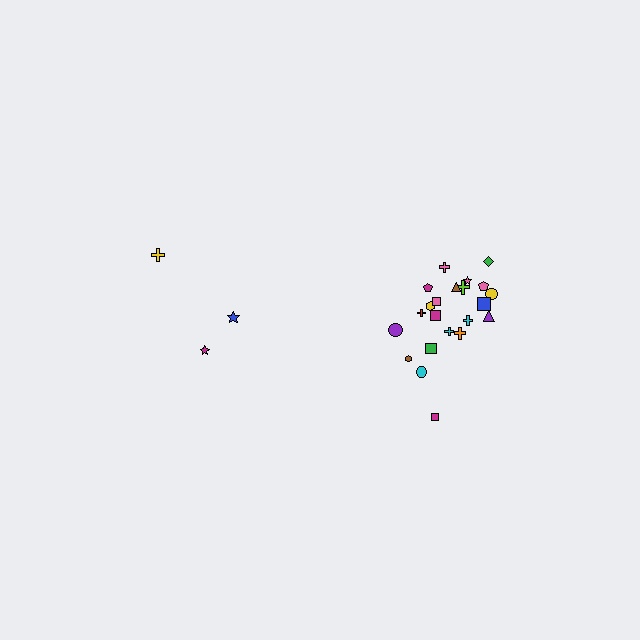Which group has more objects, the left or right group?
The right group.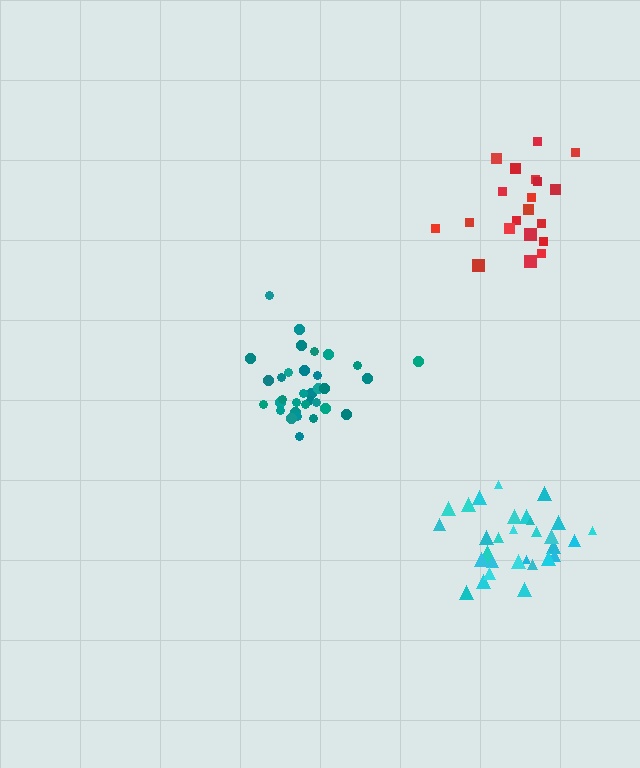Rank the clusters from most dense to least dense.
cyan, teal, red.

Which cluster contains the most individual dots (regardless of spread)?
Cyan (33).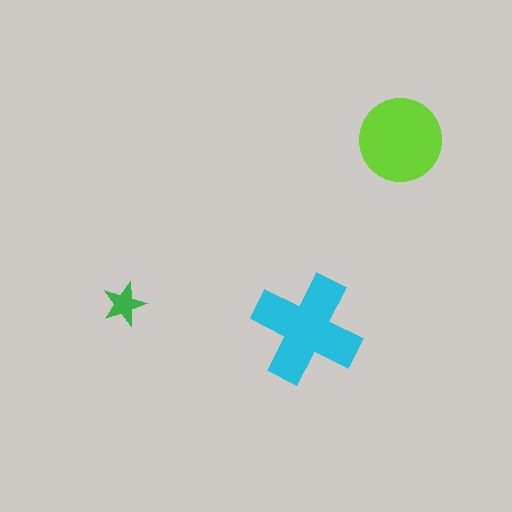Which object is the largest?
The cyan cross.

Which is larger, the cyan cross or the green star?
The cyan cross.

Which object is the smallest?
The green star.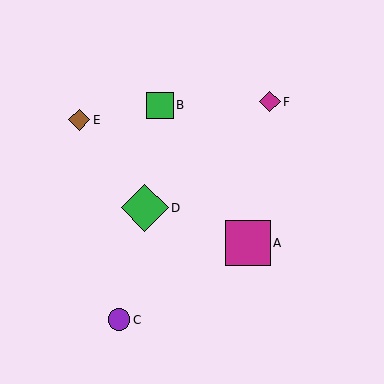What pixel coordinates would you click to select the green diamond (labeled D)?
Click at (145, 208) to select the green diamond D.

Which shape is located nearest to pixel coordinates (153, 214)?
The green diamond (labeled D) at (145, 208) is nearest to that location.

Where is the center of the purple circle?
The center of the purple circle is at (119, 320).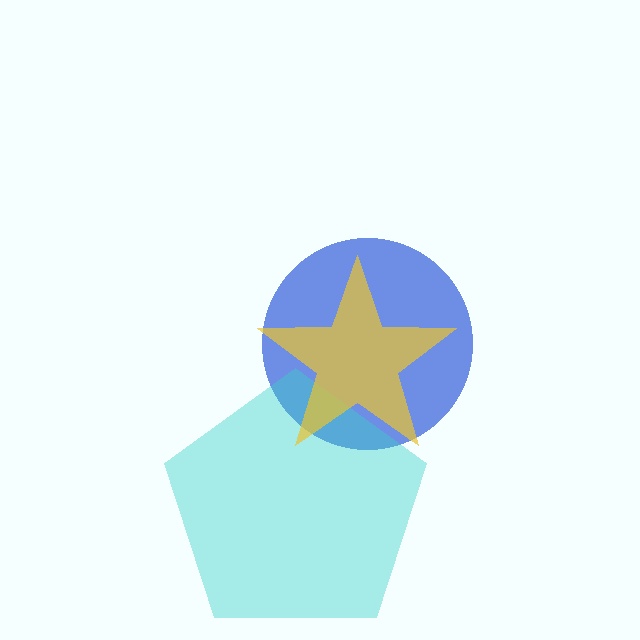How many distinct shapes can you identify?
There are 3 distinct shapes: a blue circle, a cyan pentagon, a yellow star.